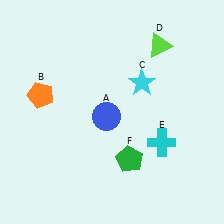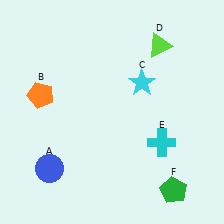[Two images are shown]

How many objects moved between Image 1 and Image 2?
2 objects moved between the two images.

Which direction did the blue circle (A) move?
The blue circle (A) moved left.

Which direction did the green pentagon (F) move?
The green pentagon (F) moved right.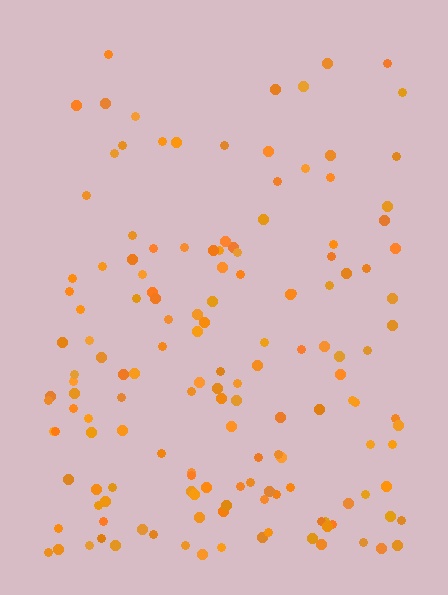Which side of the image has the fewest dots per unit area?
The top.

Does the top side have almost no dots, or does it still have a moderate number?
Still a moderate number, just noticeably fewer than the bottom.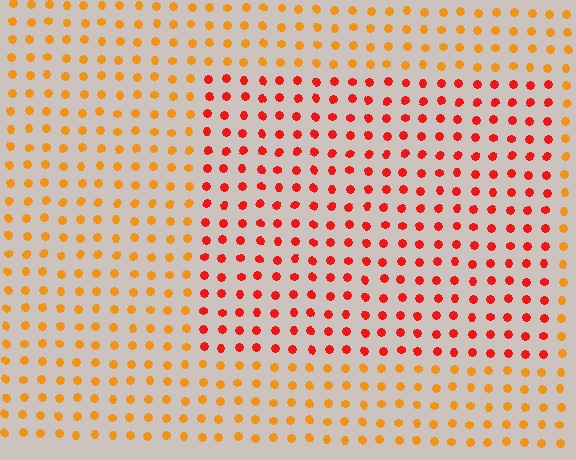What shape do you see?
I see a rectangle.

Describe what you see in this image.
The image is filled with small orange elements in a uniform arrangement. A rectangle-shaped region is visible where the elements are tinted to a slightly different hue, forming a subtle color boundary.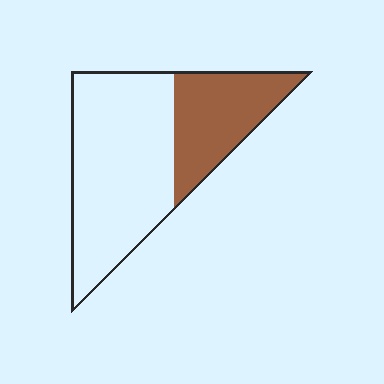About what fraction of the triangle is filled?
About one third (1/3).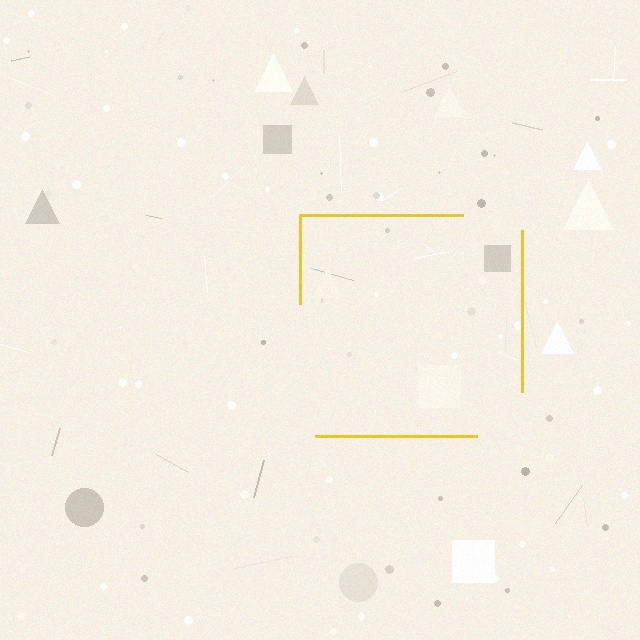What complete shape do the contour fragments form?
The contour fragments form a square.